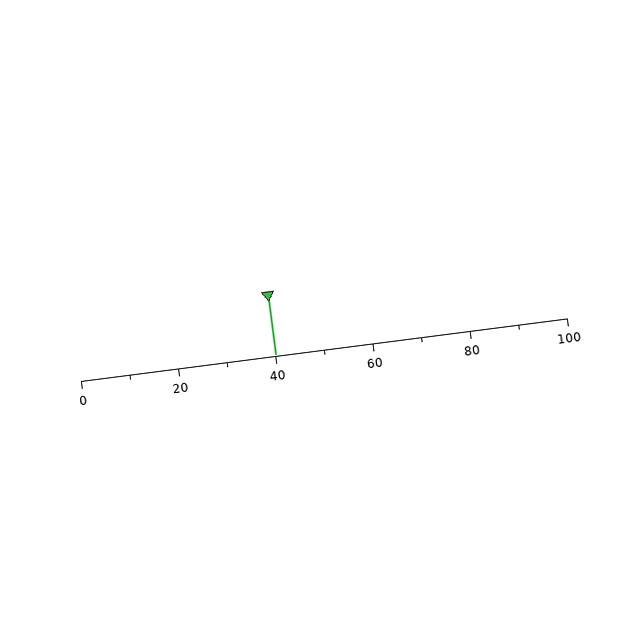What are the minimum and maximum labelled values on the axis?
The axis runs from 0 to 100.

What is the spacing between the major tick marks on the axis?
The major ticks are spaced 20 apart.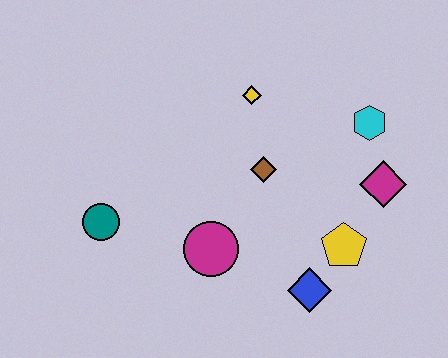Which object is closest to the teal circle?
The magenta circle is closest to the teal circle.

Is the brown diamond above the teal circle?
Yes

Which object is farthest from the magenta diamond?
The teal circle is farthest from the magenta diamond.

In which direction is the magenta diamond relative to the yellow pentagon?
The magenta diamond is above the yellow pentagon.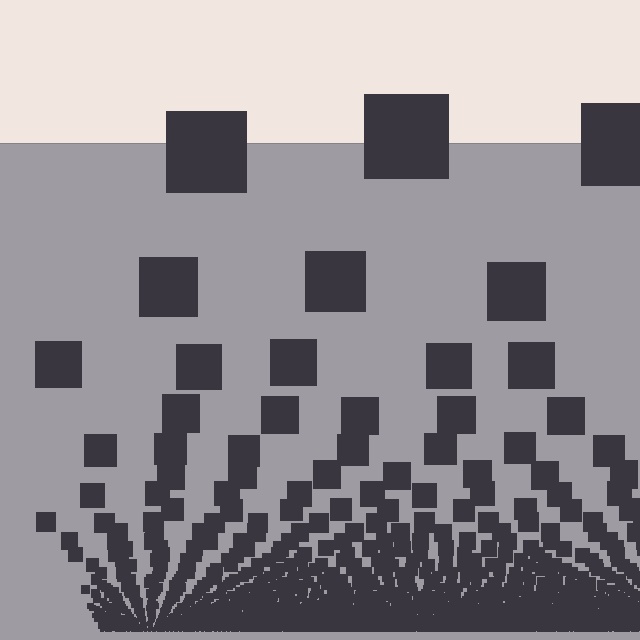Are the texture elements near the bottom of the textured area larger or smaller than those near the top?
Smaller. The gradient is inverted — elements near the bottom are smaller and denser.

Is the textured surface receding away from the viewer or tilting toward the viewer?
The surface appears to tilt toward the viewer. Texture elements get larger and sparser toward the top.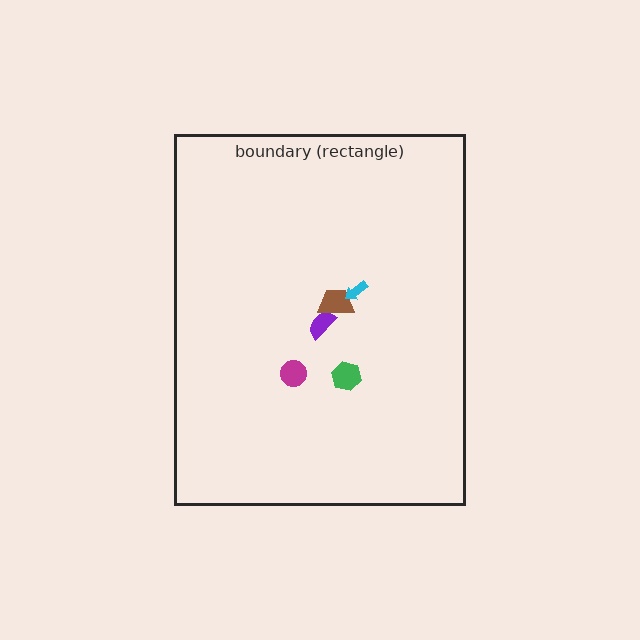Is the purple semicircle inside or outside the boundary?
Inside.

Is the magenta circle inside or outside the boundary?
Inside.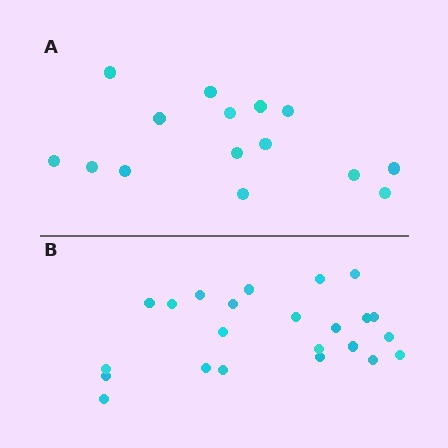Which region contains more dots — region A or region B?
Region B (the bottom region) has more dots.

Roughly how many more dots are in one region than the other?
Region B has roughly 8 or so more dots than region A.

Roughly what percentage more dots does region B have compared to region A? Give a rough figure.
About 55% more.